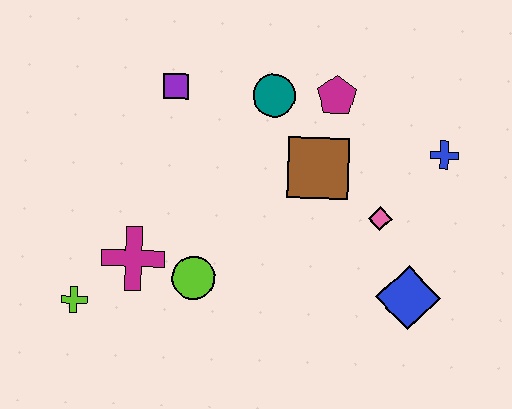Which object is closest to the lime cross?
The magenta cross is closest to the lime cross.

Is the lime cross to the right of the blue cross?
No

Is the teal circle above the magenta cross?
Yes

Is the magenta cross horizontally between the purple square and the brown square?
No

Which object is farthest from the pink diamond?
The lime cross is farthest from the pink diamond.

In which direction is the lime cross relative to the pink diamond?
The lime cross is to the left of the pink diamond.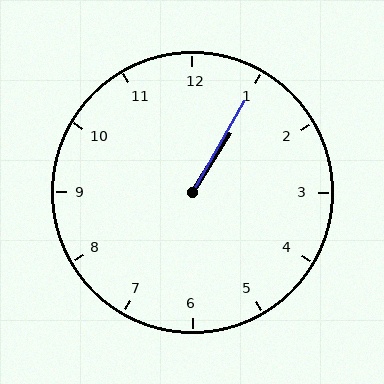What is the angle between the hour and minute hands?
Approximately 2 degrees.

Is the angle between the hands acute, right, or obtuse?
It is acute.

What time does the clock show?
1:05.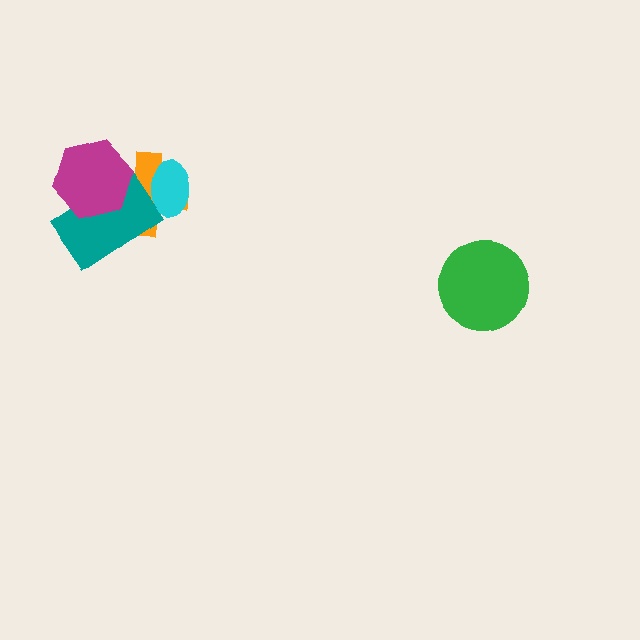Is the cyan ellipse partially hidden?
No, no other shape covers it.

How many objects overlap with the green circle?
0 objects overlap with the green circle.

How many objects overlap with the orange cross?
3 objects overlap with the orange cross.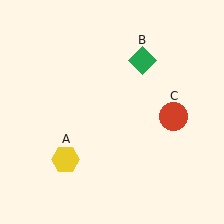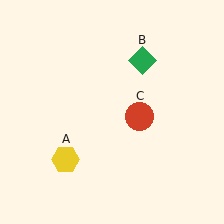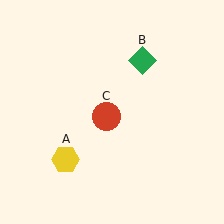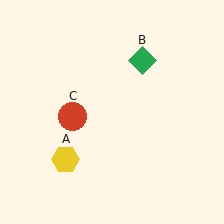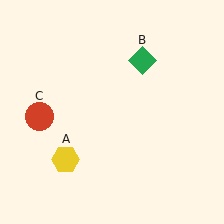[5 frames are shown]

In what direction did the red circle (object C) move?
The red circle (object C) moved left.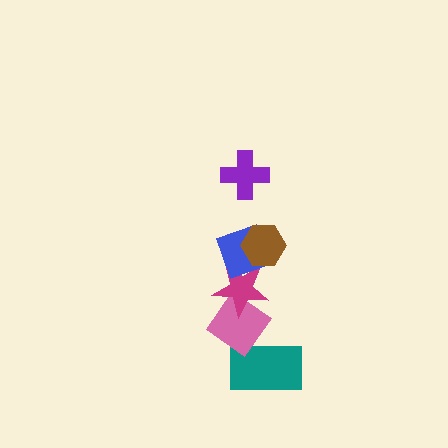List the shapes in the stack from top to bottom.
From top to bottom: the purple cross, the brown hexagon, the blue diamond, the magenta star, the pink diamond, the teal rectangle.